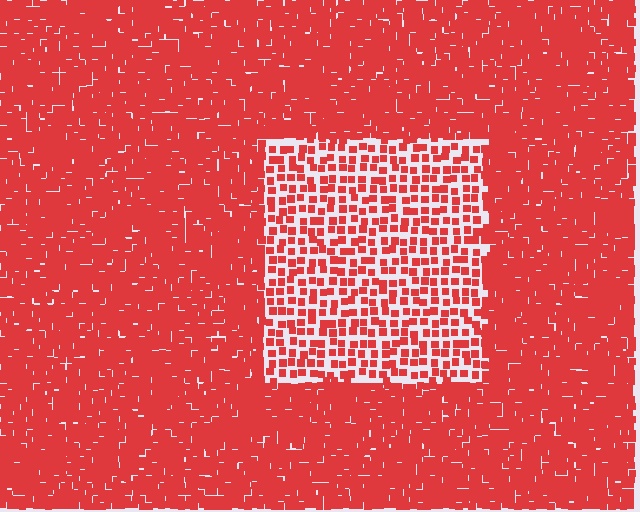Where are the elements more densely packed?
The elements are more densely packed outside the rectangle boundary.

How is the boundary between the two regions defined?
The boundary is defined by a change in element density (approximately 2.4x ratio). All elements are the same color, size, and shape.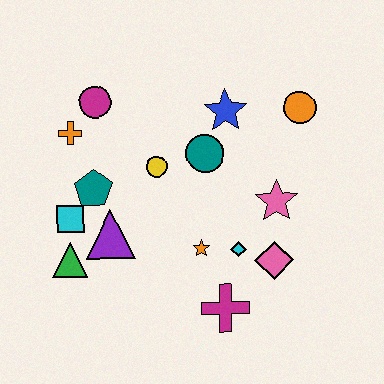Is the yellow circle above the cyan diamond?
Yes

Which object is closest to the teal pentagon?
The cyan square is closest to the teal pentagon.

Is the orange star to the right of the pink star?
No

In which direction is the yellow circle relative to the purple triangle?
The yellow circle is above the purple triangle.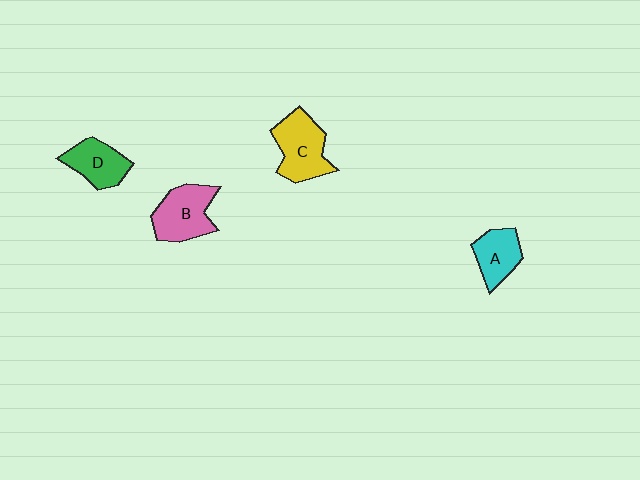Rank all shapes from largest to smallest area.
From largest to smallest: C (yellow), B (pink), D (green), A (cyan).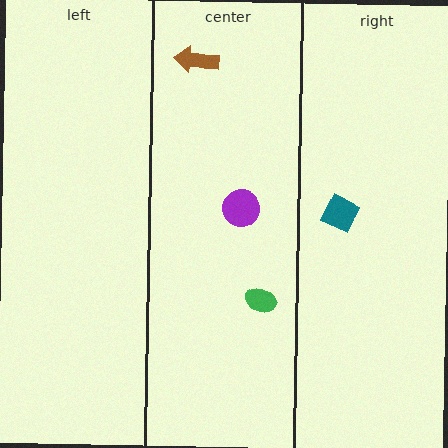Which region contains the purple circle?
The center region.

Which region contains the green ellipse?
The center region.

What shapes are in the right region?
The teal diamond.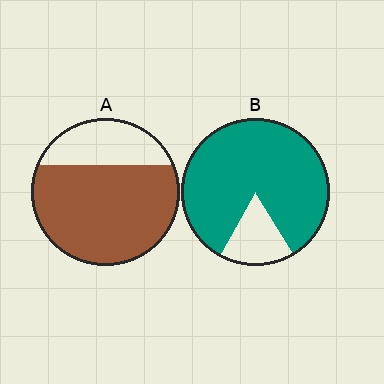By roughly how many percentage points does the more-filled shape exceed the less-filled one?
By roughly 10 percentage points (B over A).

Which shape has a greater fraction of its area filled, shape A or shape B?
Shape B.